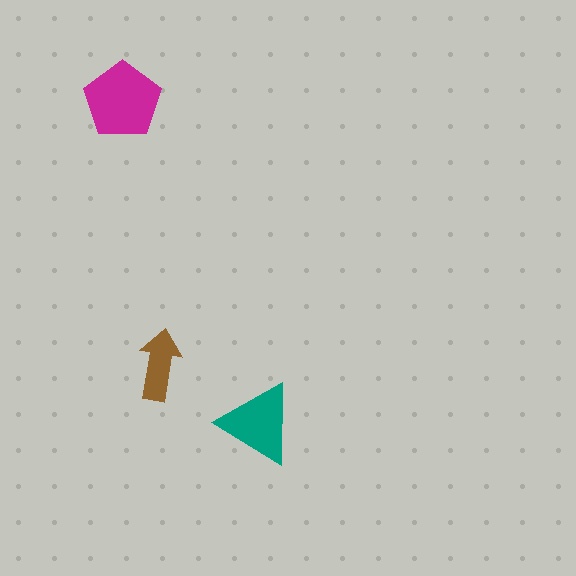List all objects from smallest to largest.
The brown arrow, the teal triangle, the magenta pentagon.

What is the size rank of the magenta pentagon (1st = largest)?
1st.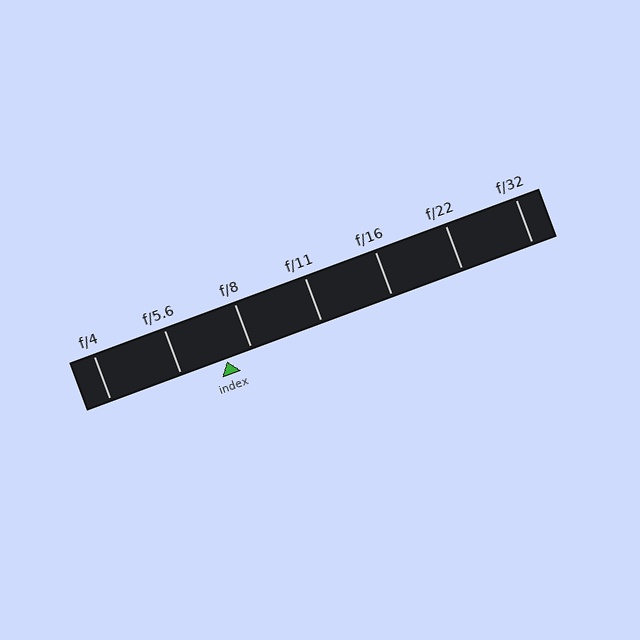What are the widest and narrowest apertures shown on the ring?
The widest aperture shown is f/4 and the narrowest is f/32.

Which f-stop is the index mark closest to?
The index mark is closest to f/8.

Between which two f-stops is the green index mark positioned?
The index mark is between f/5.6 and f/8.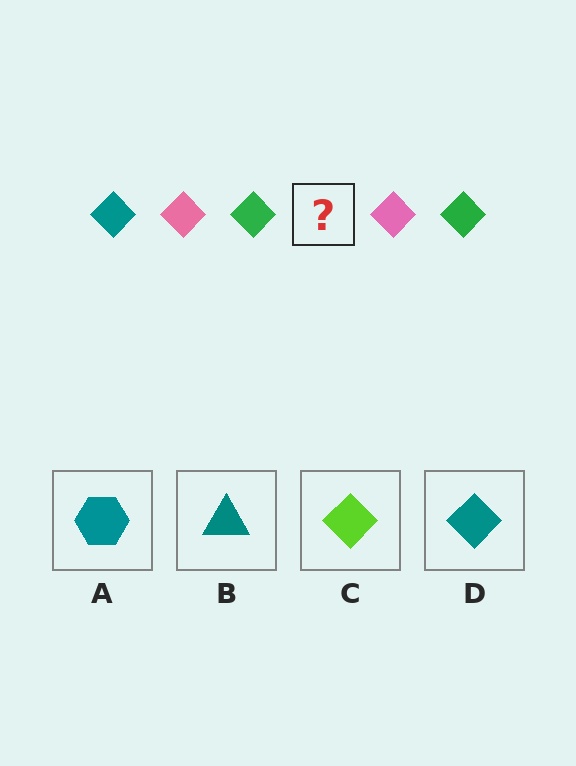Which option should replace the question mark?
Option D.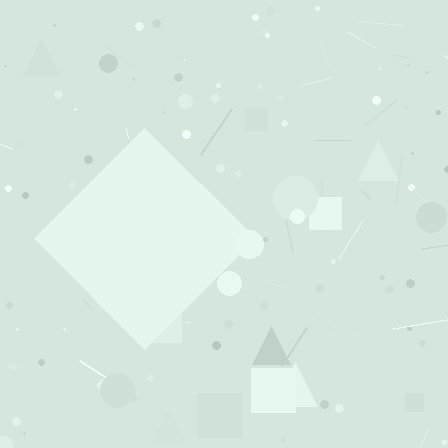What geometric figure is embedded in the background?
A diamond is embedded in the background.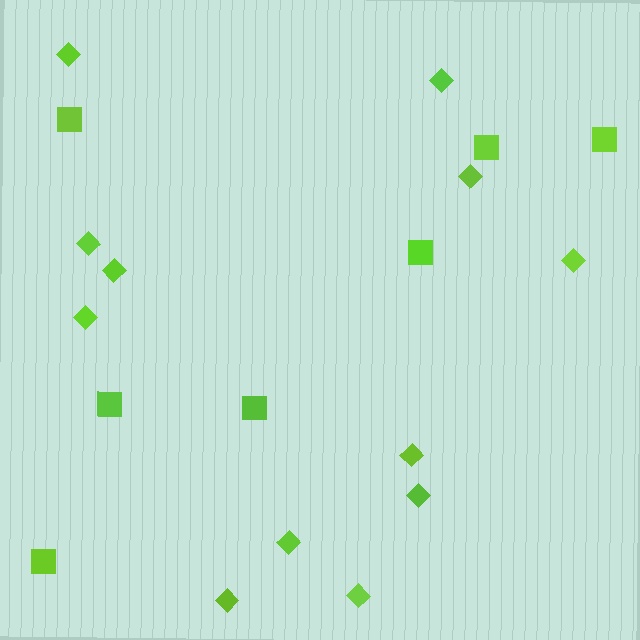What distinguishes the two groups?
There are 2 groups: one group of diamonds (12) and one group of squares (7).